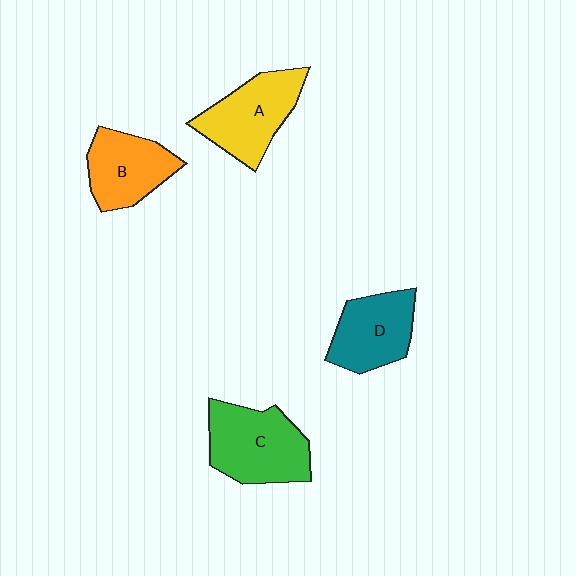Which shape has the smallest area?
Shape B (orange).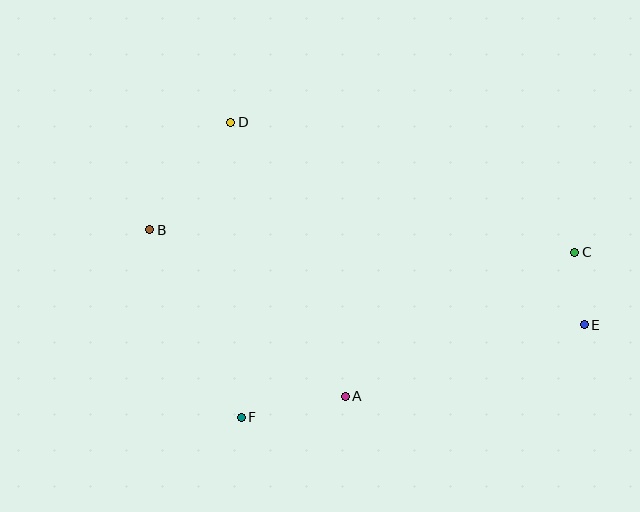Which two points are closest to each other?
Points C and E are closest to each other.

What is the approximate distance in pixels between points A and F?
The distance between A and F is approximately 106 pixels.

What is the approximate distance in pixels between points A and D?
The distance between A and D is approximately 297 pixels.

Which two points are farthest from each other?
Points B and E are farthest from each other.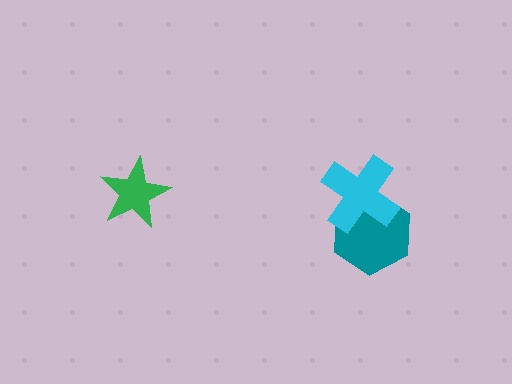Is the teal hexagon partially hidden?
Yes, it is partially covered by another shape.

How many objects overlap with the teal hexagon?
1 object overlaps with the teal hexagon.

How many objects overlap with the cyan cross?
1 object overlaps with the cyan cross.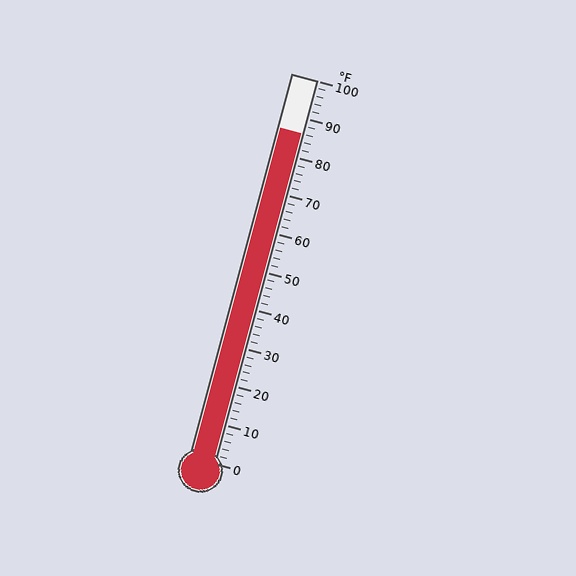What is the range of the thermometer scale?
The thermometer scale ranges from 0°F to 100°F.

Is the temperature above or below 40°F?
The temperature is above 40°F.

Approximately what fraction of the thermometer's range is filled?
The thermometer is filled to approximately 85% of its range.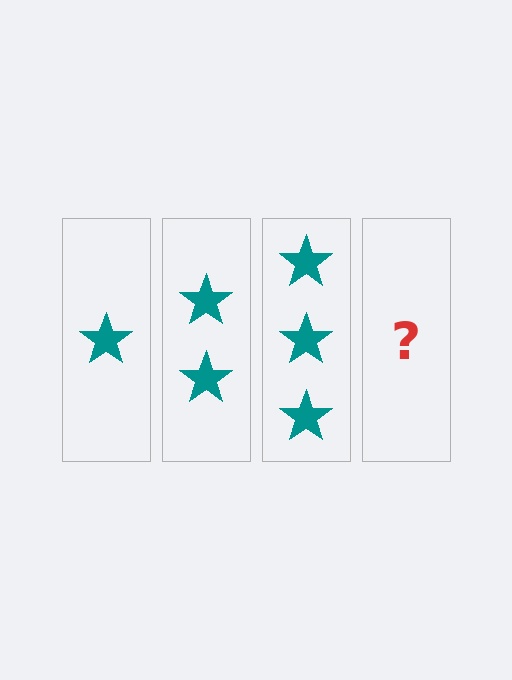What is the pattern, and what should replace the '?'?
The pattern is that each step adds one more star. The '?' should be 4 stars.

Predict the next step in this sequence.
The next step is 4 stars.